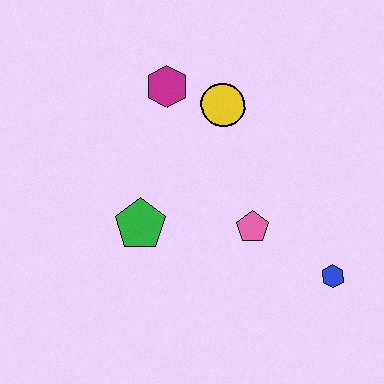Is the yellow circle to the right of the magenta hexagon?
Yes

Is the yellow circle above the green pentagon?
Yes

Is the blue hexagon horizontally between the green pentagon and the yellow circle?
No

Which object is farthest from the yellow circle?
The blue hexagon is farthest from the yellow circle.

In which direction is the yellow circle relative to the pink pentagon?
The yellow circle is above the pink pentagon.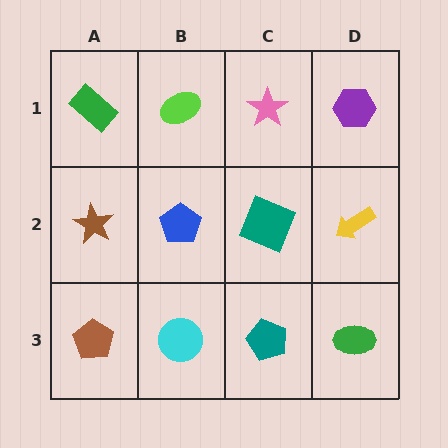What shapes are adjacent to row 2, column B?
A lime ellipse (row 1, column B), a cyan circle (row 3, column B), a brown star (row 2, column A), a teal square (row 2, column C).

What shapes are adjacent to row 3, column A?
A brown star (row 2, column A), a cyan circle (row 3, column B).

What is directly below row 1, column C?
A teal square.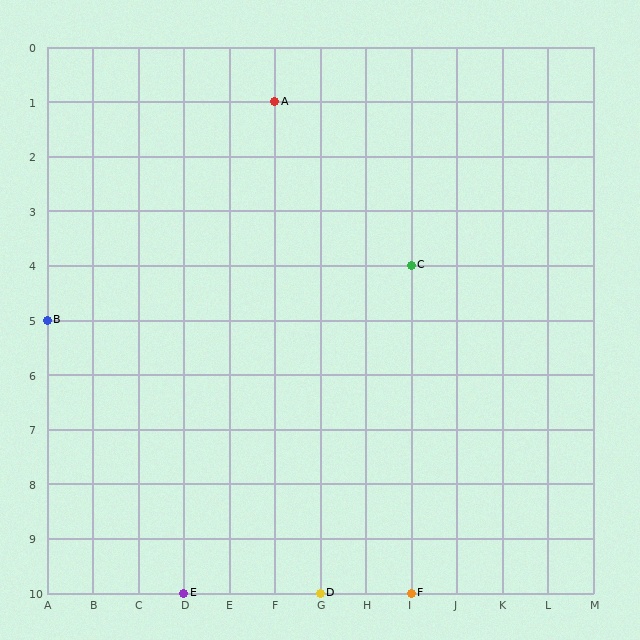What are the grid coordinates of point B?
Point B is at grid coordinates (A, 5).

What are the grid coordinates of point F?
Point F is at grid coordinates (I, 10).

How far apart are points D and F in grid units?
Points D and F are 2 columns apart.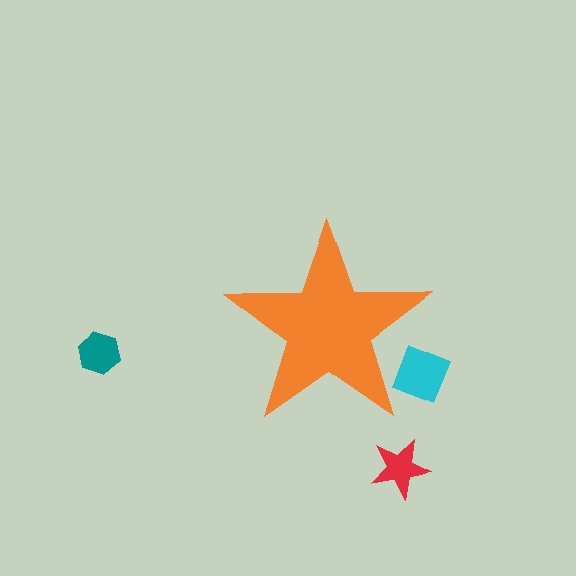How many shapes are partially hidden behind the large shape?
1 shape is partially hidden.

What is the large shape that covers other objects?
An orange star.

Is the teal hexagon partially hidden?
No, the teal hexagon is fully visible.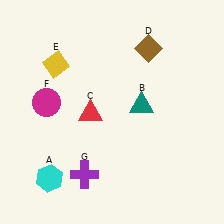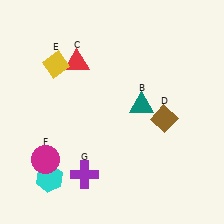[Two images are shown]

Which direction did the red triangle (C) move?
The red triangle (C) moved up.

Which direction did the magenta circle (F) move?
The magenta circle (F) moved down.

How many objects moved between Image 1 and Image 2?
3 objects moved between the two images.